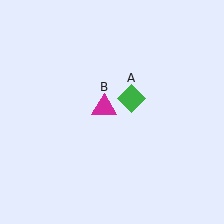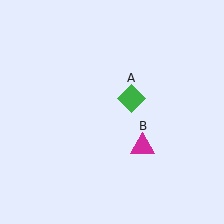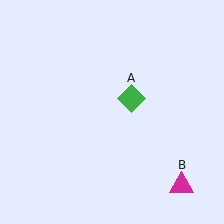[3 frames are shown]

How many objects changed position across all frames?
1 object changed position: magenta triangle (object B).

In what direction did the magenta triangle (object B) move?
The magenta triangle (object B) moved down and to the right.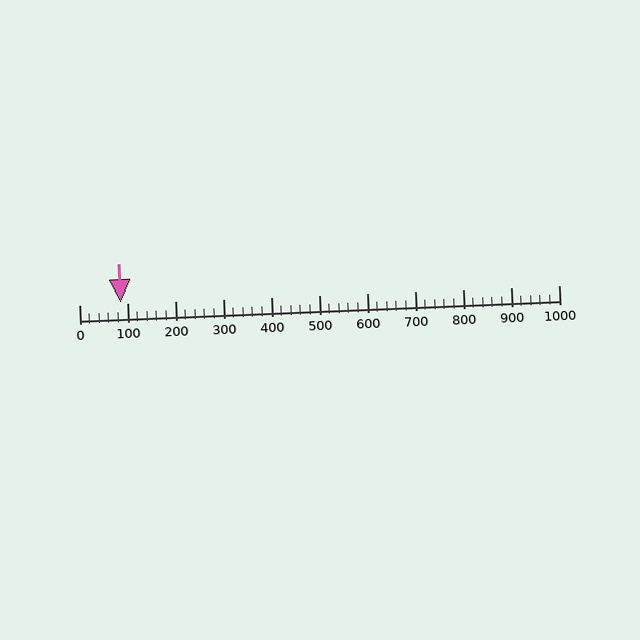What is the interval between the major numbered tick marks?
The major tick marks are spaced 100 units apart.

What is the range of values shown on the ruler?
The ruler shows values from 0 to 1000.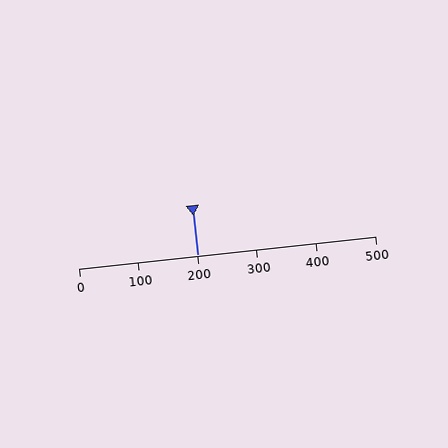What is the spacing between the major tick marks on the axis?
The major ticks are spaced 100 apart.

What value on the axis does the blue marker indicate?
The marker indicates approximately 200.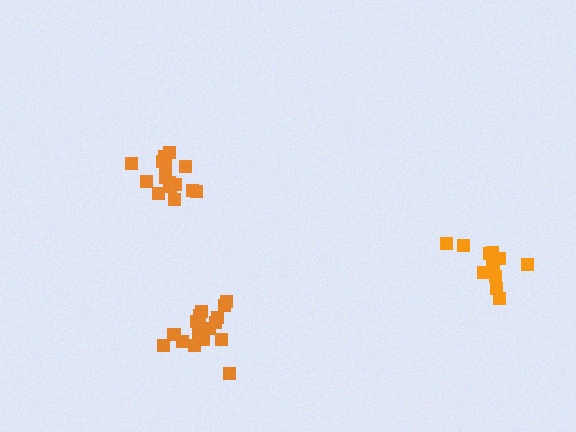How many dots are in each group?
Group 1: 18 dots, Group 2: 16 dots, Group 3: 12 dots (46 total).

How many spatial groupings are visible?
There are 3 spatial groupings.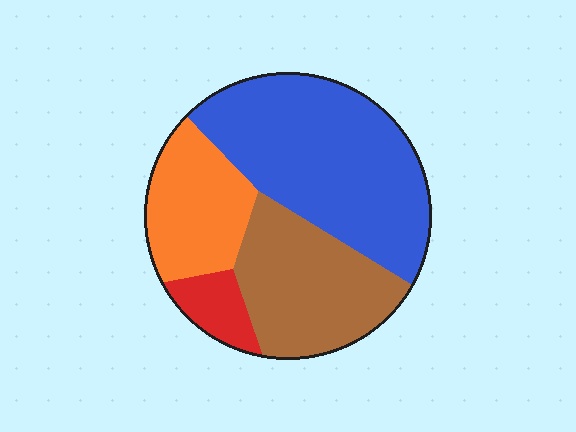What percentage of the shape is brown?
Brown takes up between a quarter and a half of the shape.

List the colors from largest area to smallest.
From largest to smallest: blue, brown, orange, red.